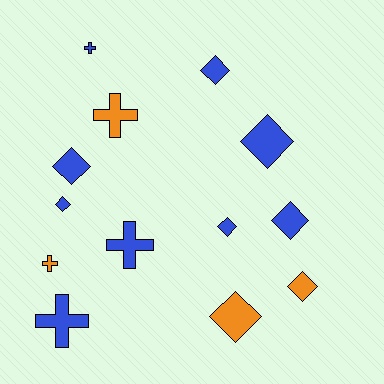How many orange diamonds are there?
There are 2 orange diamonds.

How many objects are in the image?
There are 13 objects.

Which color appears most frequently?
Blue, with 9 objects.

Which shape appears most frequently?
Diamond, with 8 objects.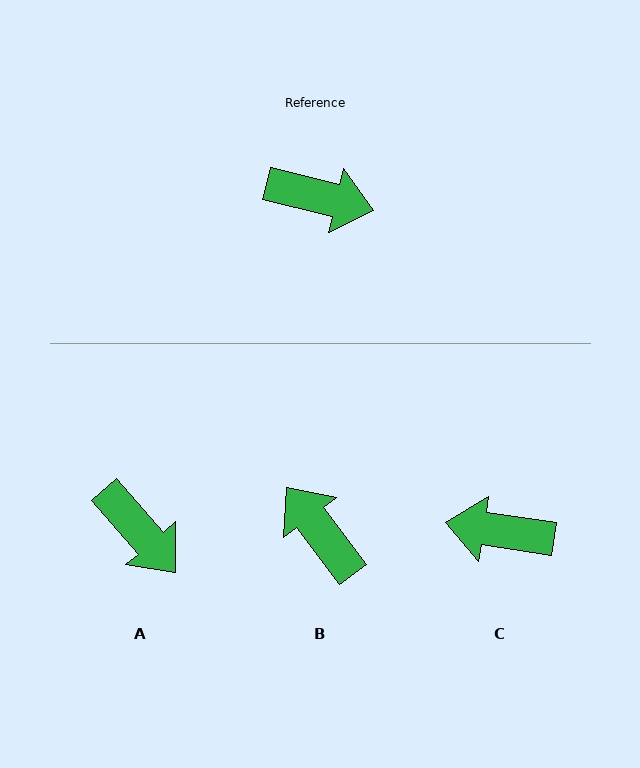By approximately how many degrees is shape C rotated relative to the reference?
Approximately 175 degrees clockwise.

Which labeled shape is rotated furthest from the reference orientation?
C, about 175 degrees away.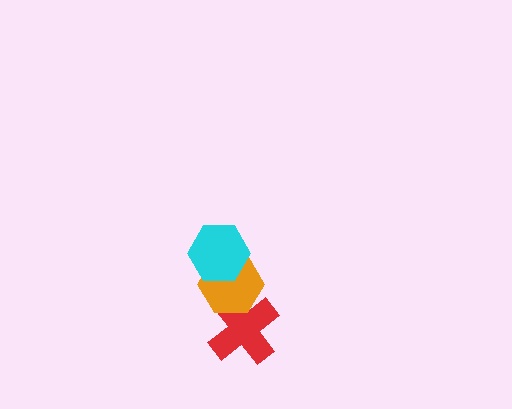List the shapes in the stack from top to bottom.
From top to bottom: the cyan hexagon, the orange hexagon, the red cross.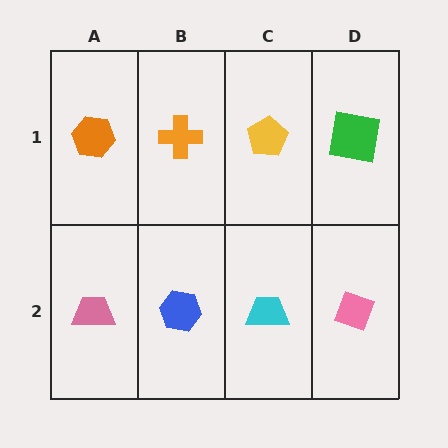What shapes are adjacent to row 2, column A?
An orange hexagon (row 1, column A), a blue hexagon (row 2, column B).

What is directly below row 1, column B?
A blue hexagon.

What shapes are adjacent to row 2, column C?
A yellow pentagon (row 1, column C), a blue hexagon (row 2, column B), a pink diamond (row 2, column D).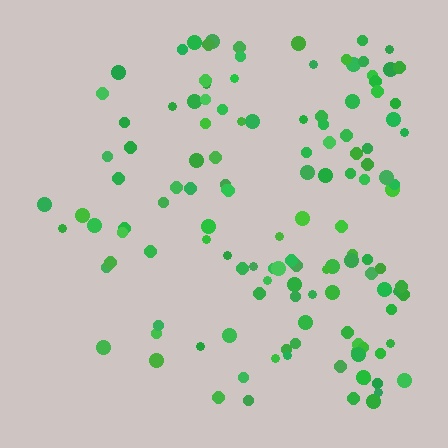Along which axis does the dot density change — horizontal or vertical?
Horizontal.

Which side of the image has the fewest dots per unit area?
The left.